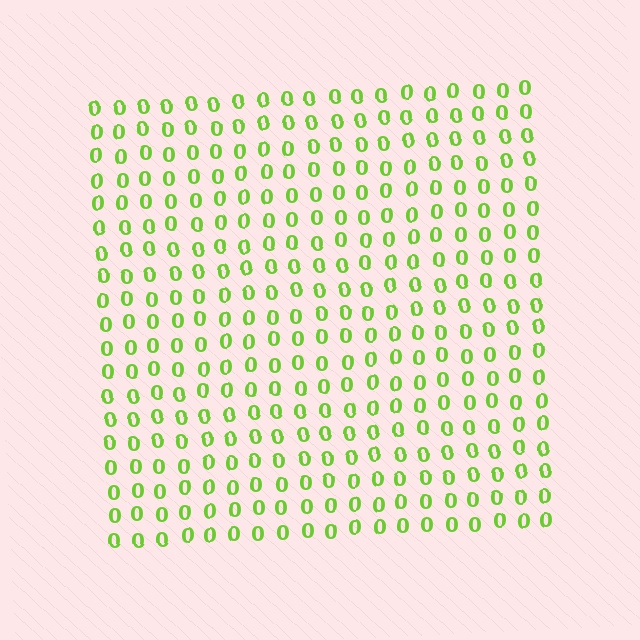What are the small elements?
The small elements are digit 0's.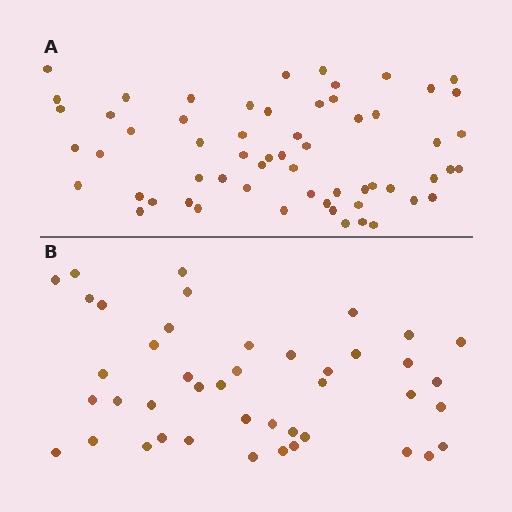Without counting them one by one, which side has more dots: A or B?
Region A (the top region) has more dots.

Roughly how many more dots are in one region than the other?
Region A has approximately 15 more dots than region B.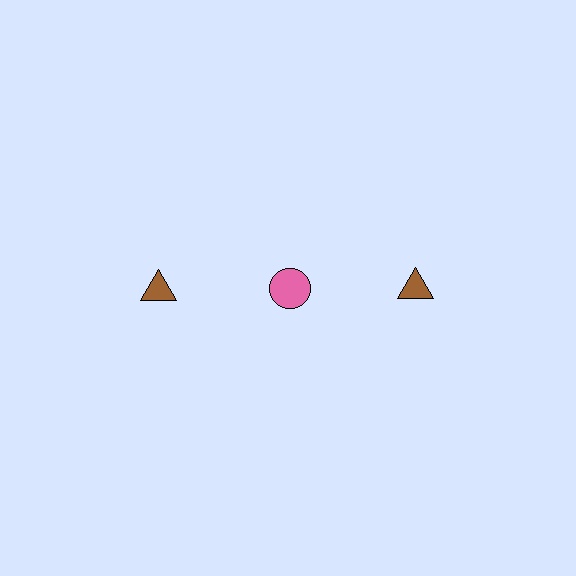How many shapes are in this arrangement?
There are 3 shapes arranged in a grid pattern.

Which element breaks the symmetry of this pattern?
The pink circle in the top row, second from left column breaks the symmetry. All other shapes are brown triangles.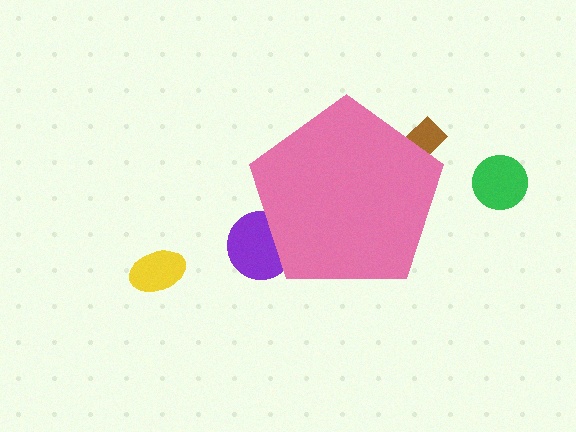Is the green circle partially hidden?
No, the green circle is fully visible.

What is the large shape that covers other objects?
A pink pentagon.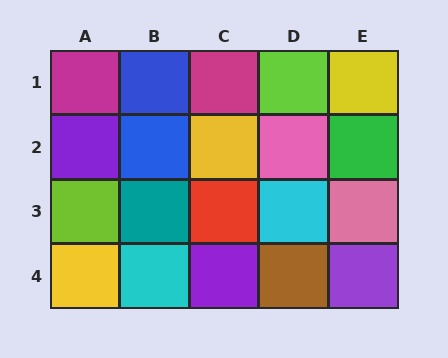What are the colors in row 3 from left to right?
Lime, teal, red, cyan, pink.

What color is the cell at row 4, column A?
Yellow.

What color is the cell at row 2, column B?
Blue.